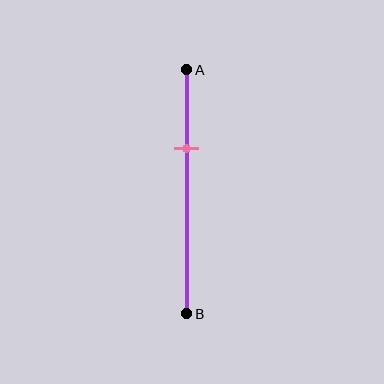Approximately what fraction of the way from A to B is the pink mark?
The pink mark is approximately 30% of the way from A to B.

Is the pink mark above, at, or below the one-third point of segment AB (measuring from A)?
The pink mark is approximately at the one-third point of segment AB.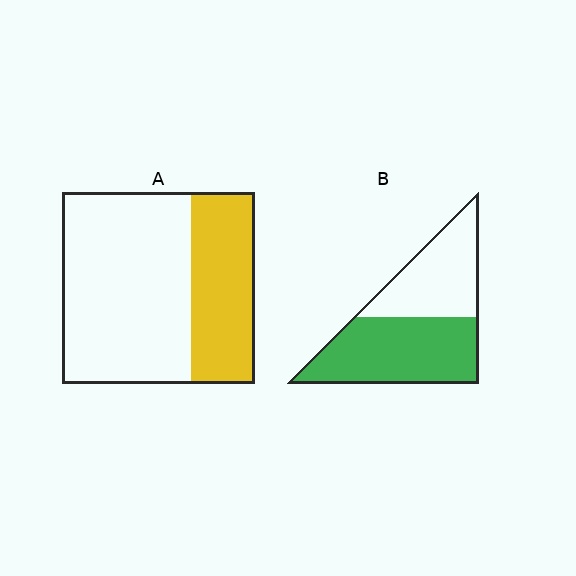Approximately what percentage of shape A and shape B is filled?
A is approximately 35% and B is approximately 55%.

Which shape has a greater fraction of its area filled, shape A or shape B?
Shape B.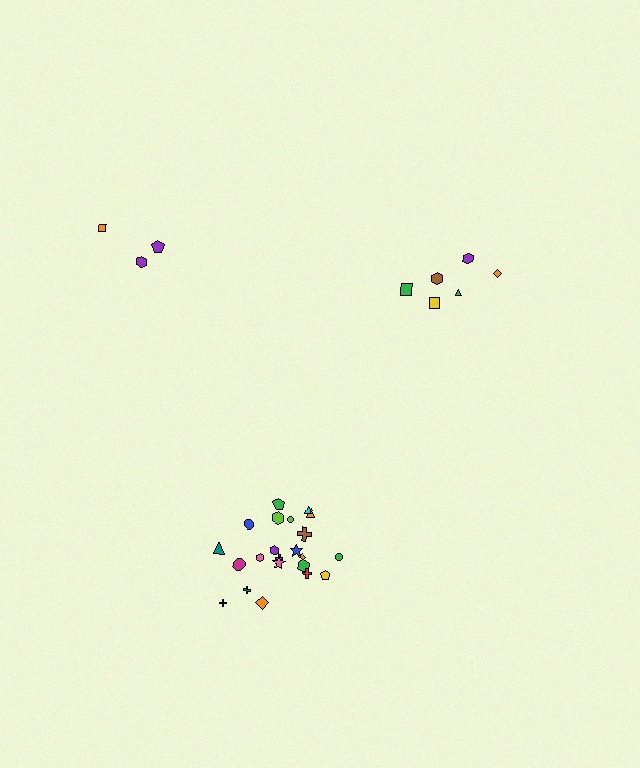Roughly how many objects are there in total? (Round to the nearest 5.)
Roughly 30 objects in total.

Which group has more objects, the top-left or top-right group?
The top-right group.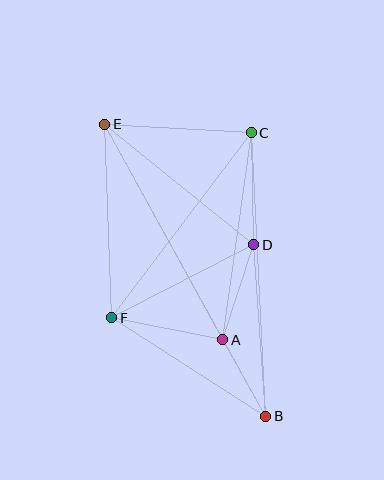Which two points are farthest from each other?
Points B and E are farthest from each other.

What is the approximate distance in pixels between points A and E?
The distance between A and E is approximately 246 pixels.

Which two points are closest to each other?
Points A and B are closest to each other.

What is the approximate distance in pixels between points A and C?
The distance between A and C is approximately 209 pixels.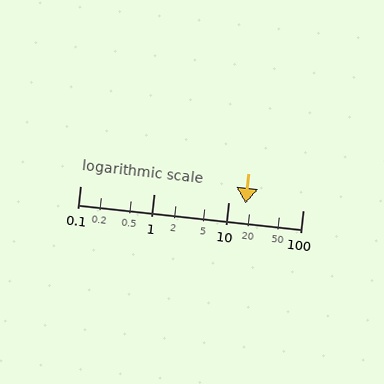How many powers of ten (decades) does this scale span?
The scale spans 3 decades, from 0.1 to 100.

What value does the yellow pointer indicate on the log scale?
The pointer indicates approximately 17.